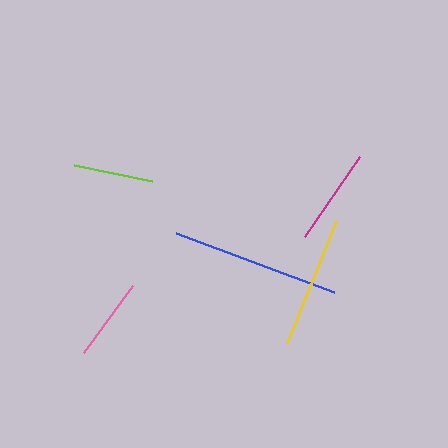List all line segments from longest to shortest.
From longest to shortest: blue, yellow, magenta, pink, lime.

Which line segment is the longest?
The blue line is the longest at approximately 168 pixels.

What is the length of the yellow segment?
The yellow segment is approximately 131 pixels long.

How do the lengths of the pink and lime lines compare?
The pink and lime lines are approximately the same length.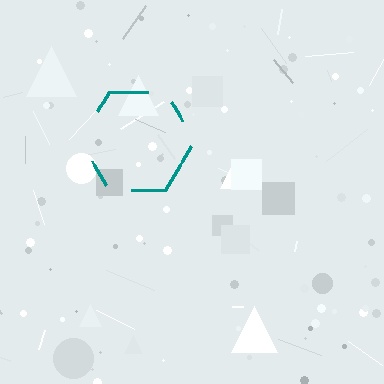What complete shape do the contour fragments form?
The contour fragments form a hexagon.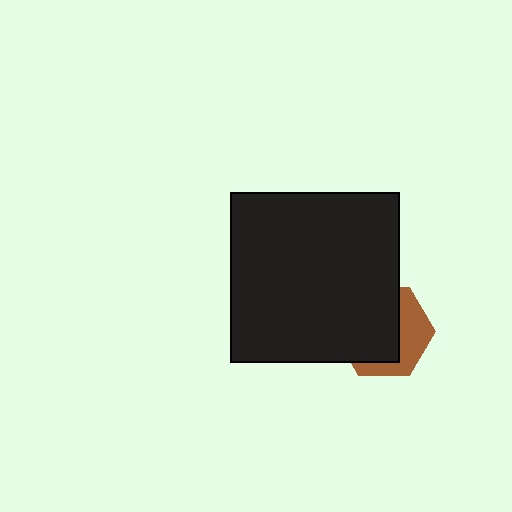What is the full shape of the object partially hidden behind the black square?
The partially hidden object is a brown hexagon.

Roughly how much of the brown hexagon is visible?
A small part of it is visible (roughly 38%).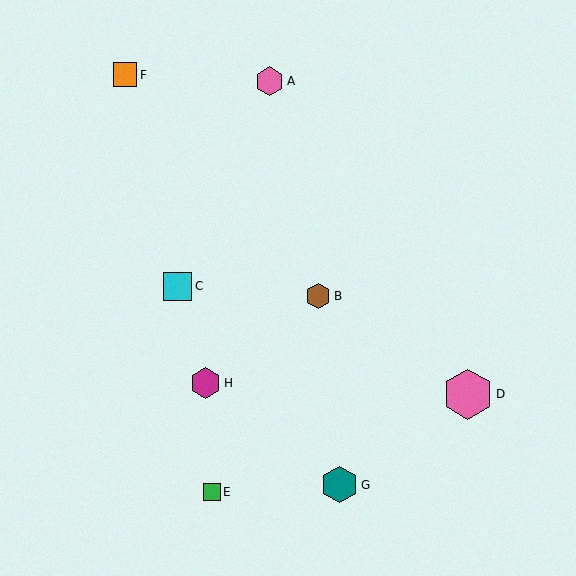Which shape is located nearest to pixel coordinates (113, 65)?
The orange square (labeled F) at (125, 75) is nearest to that location.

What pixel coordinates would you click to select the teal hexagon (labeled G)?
Click at (339, 485) to select the teal hexagon G.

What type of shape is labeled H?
Shape H is a magenta hexagon.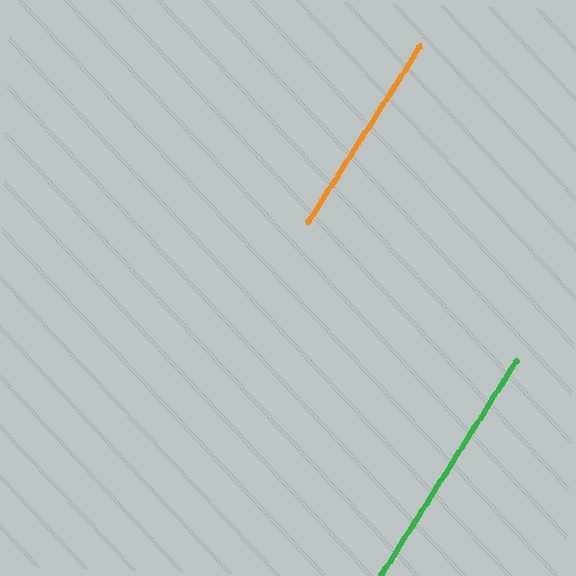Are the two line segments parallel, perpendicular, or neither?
Parallel — their directions differ by only 0.2°.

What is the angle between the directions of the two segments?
Approximately 0 degrees.